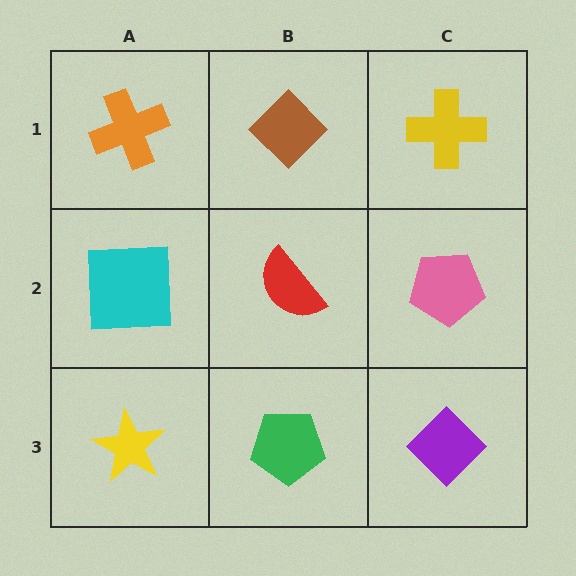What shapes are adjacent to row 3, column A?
A cyan square (row 2, column A), a green pentagon (row 3, column B).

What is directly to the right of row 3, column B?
A purple diamond.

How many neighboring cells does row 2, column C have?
3.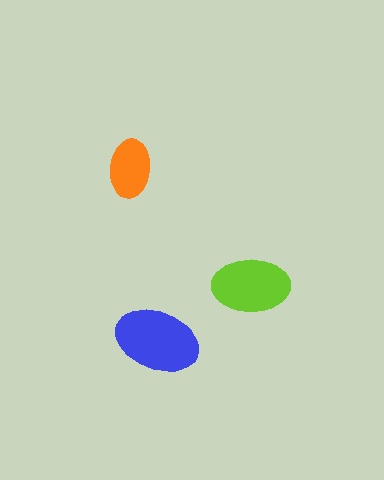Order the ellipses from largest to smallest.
the blue one, the lime one, the orange one.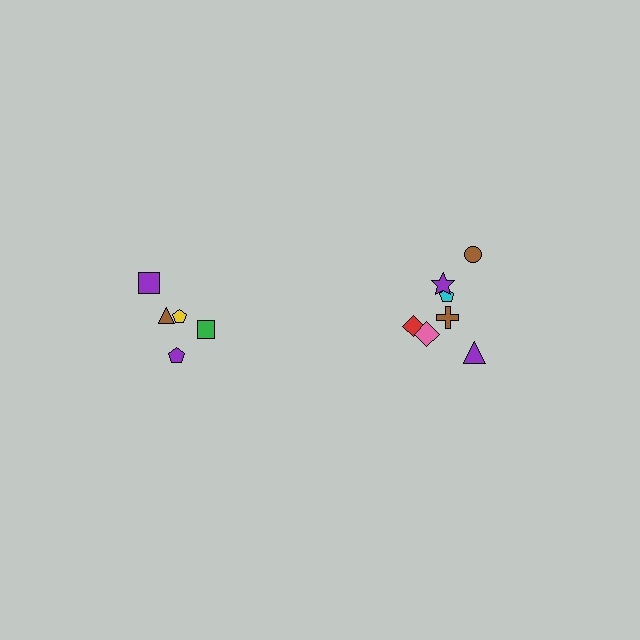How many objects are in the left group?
There are 5 objects.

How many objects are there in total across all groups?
There are 12 objects.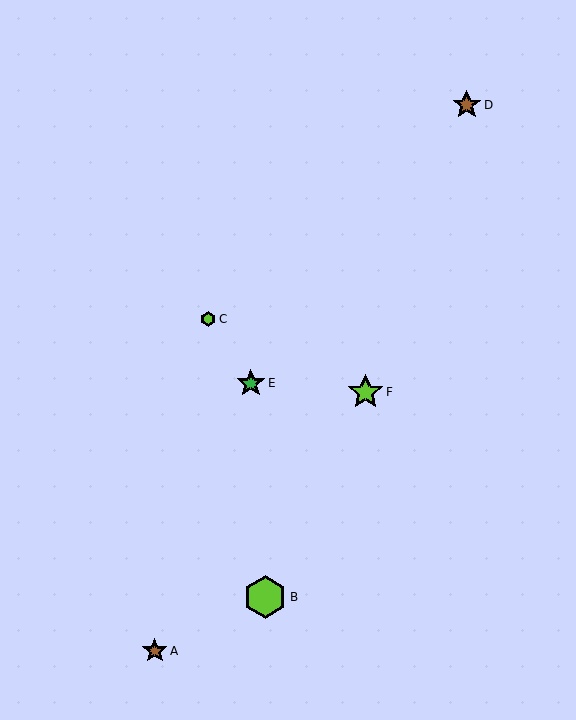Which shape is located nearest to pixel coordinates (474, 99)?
The brown star (labeled D) at (467, 105) is nearest to that location.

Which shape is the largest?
The lime hexagon (labeled B) is the largest.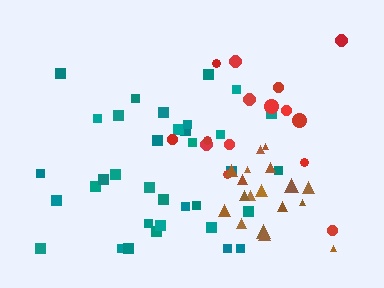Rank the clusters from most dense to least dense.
brown, teal, red.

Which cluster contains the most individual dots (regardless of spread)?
Teal (35).